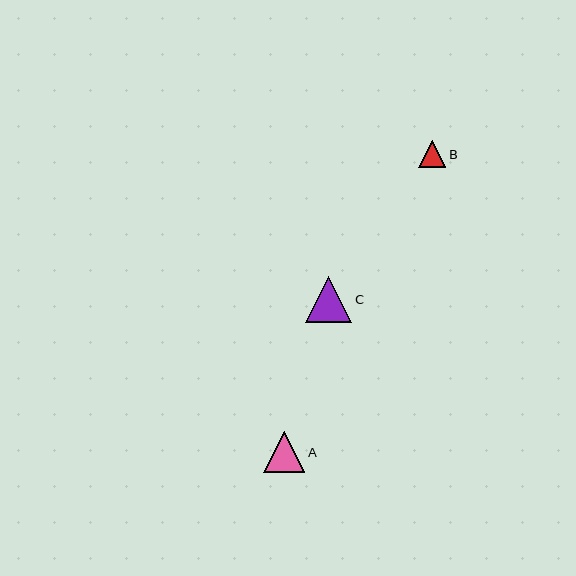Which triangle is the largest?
Triangle C is the largest with a size of approximately 46 pixels.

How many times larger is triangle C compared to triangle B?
Triangle C is approximately 1.7 times the size of triangle B.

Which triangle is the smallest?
Triangle B is the smallest with a size of approximately 27 pixels.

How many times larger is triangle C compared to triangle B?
Triangle C is approximately 1.7 times the size of triangle B.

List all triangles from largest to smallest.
From largest to smallest: C, A, B.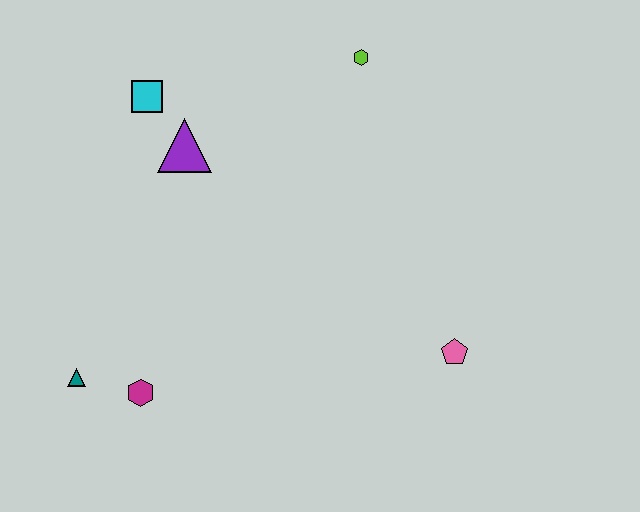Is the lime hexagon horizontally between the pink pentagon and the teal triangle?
Yes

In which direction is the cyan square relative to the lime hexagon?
The cyan square is to the left of the lime hexagon.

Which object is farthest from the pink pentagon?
The cyan square is farthest from the pink pentagon.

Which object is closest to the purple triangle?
The cyan square is closest to the purple triangle.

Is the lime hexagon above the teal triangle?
Yes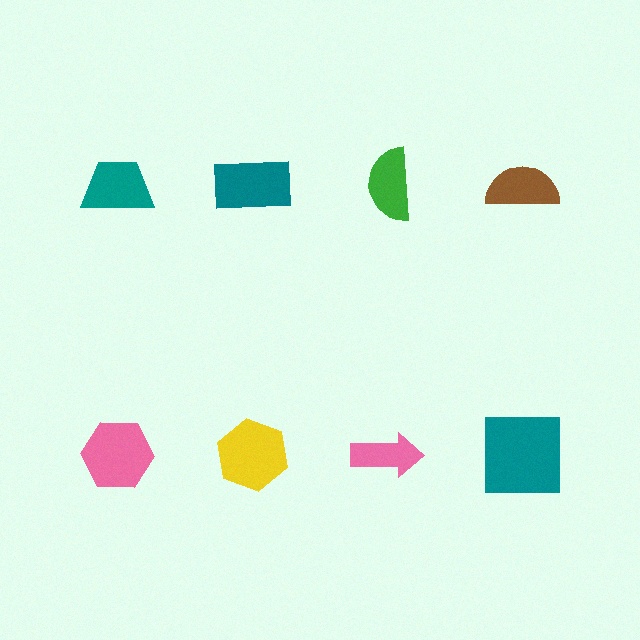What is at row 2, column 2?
A yellow hexagon.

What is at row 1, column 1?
A teal trapezoid.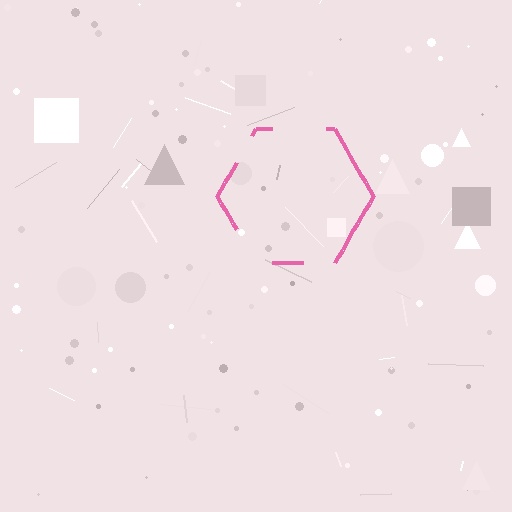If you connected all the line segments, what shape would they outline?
They would outline a hexagon.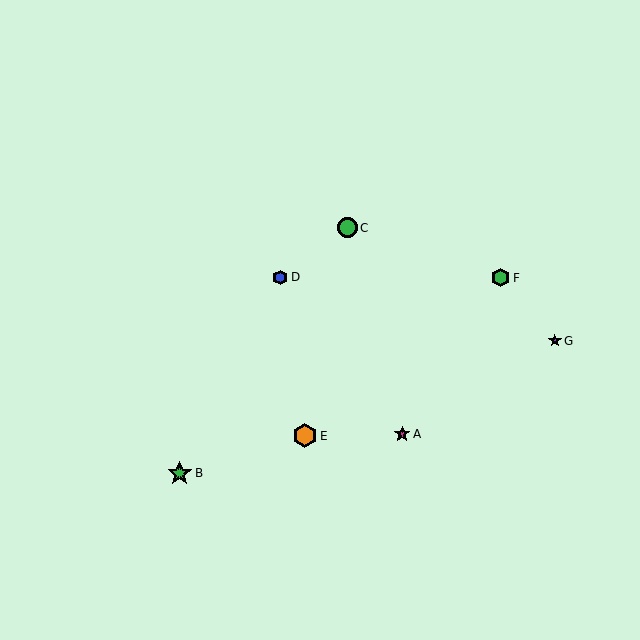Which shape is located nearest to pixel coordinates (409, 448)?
The magenta star (labeled A) at (402, 434) is nearest to that location.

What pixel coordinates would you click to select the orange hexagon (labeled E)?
Click at (305, 436) to select the orange hexagon E.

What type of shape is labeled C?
Shape C is a green circle.